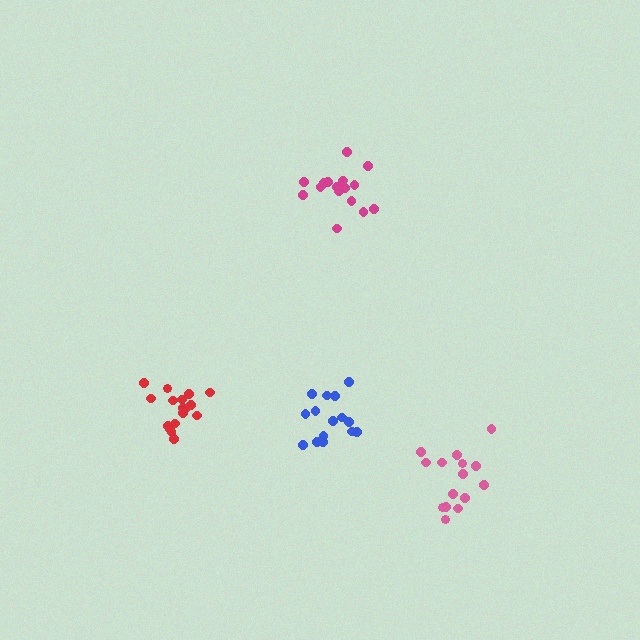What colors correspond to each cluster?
The clusters are colored: red, magenta, blue, pink.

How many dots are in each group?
Group 1: 17 dots, Group 2: 16 dots, Group 3: 15 dots, Group 4: 15 dots (63 total).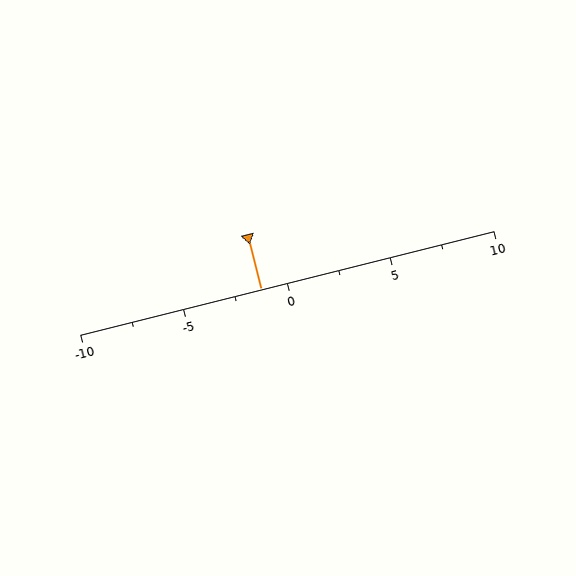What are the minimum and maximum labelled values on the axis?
The axis runs from -10 to 10.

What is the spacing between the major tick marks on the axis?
The major ticks are spaced 5 apart.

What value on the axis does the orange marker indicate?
The marker indicates approximately -1.2.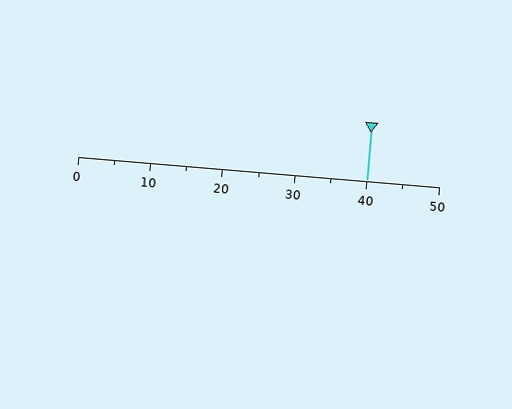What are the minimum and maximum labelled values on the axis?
The axis runs from 0 to 50.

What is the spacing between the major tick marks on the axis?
The major ticks are spaced 10 apart.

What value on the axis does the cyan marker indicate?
The marker indicates approximately 40.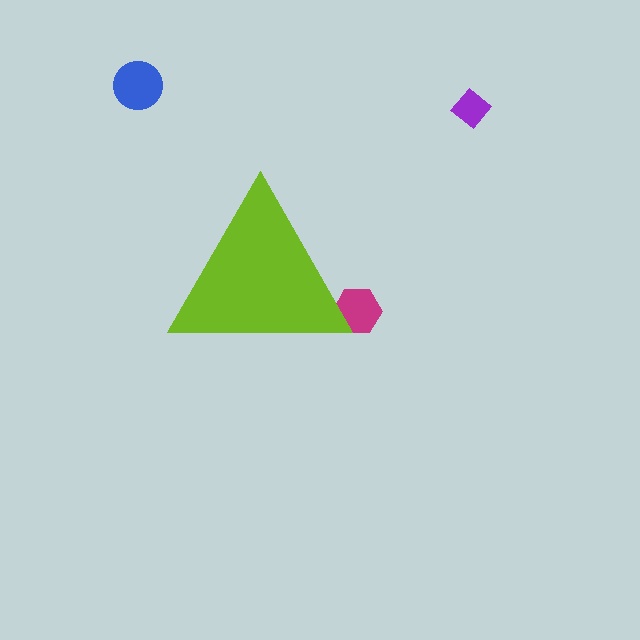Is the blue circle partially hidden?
No, the blue circle is fully visible.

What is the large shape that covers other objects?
A lime triangle.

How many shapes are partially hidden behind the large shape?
1 shape is partially hidden.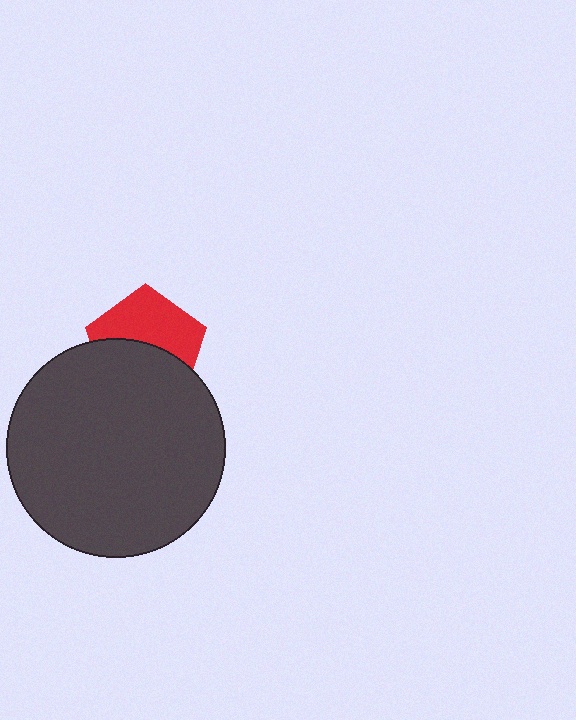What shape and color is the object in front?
The object in front is a dark gray circle.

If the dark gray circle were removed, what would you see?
You would see the complete red pentagon.